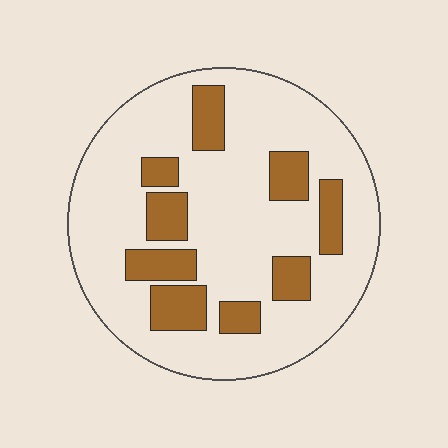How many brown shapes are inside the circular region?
9.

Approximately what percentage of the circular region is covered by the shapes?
Approximately 20%.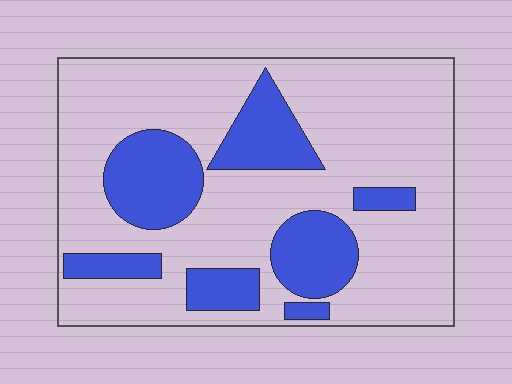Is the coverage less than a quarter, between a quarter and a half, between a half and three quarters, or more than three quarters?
Between a quarter and a half.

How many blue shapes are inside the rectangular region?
7.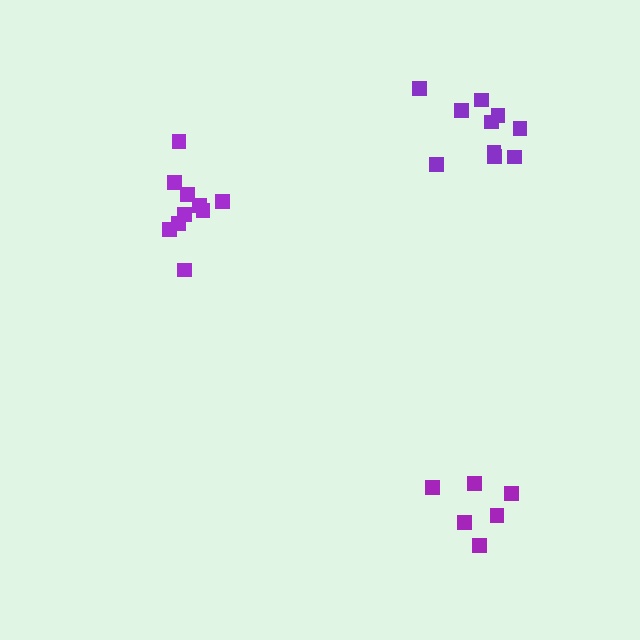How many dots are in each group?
Group 1: 10 dots, Group 2: 10 dots, Group 3: 6 dots (26 total).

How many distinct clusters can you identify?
There are 3 distinct clusters.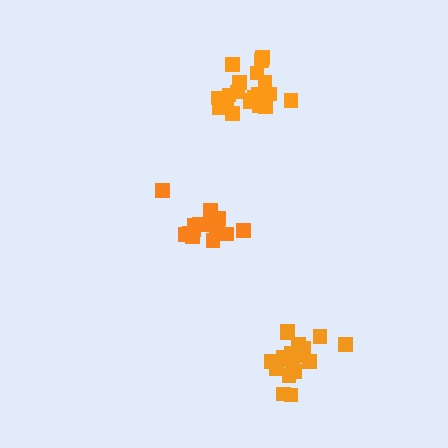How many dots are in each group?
Group 1: 17 dots, Group 2: 19 dots, Group 3: 20 dots (56 total).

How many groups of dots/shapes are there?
There are 3 groups.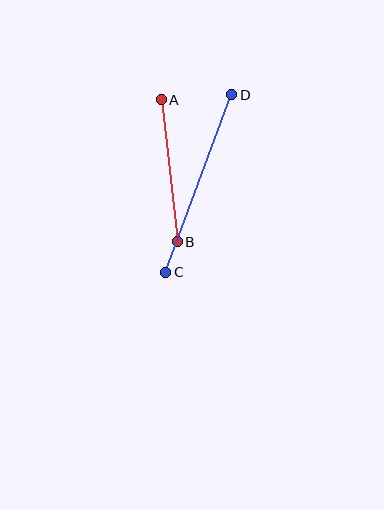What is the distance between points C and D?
The distance is approximately 190 pixels.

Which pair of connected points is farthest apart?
Points C and D are farthest apart.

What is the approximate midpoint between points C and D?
The midpoint is at approximately (199, 184) pixels.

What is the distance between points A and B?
The distance is approximately 143 pixels.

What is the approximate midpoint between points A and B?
The midpoint is at approximately (169, 171) pixels.